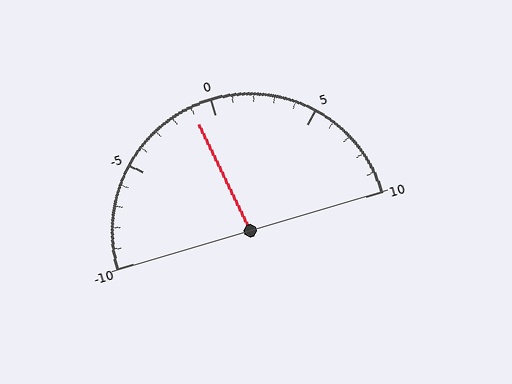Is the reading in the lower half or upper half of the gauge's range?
The reading is in the lower half of the range (-10 to 10).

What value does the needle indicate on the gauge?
The needle indicates approximately -1.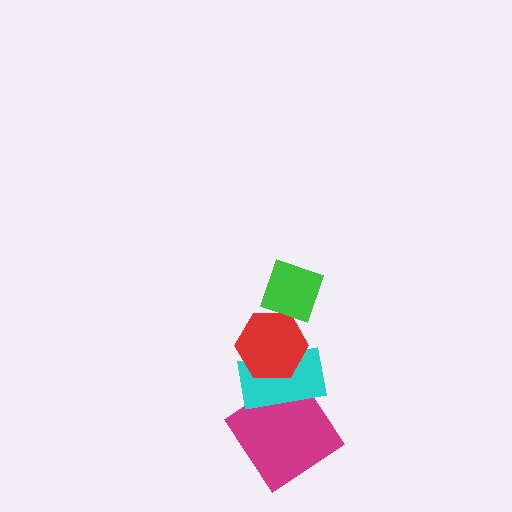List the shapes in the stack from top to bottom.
From top to bottom: the green diamond, the red hexagon, the cyan rectangle, the magenta diamond.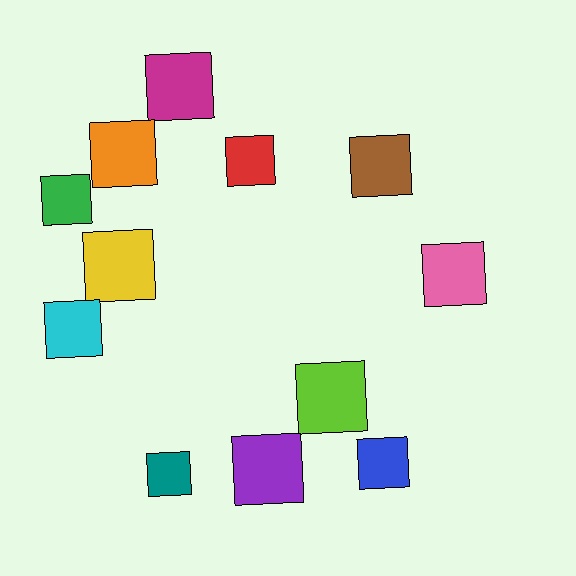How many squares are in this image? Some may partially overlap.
There are 12 squares.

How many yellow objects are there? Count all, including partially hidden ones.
There is 1 yellow object.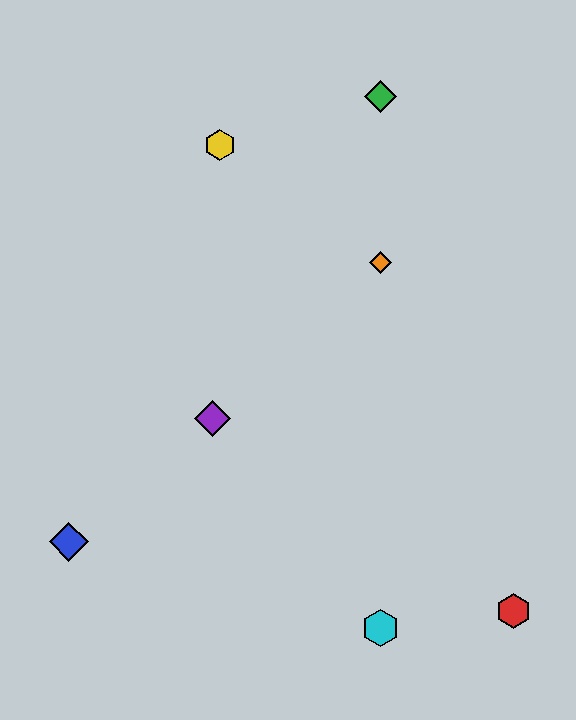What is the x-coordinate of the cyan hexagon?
The cyan hexagon is at x≈381.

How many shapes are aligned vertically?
3 shapes (the green diamond, the orange diamond, the cyan hexagon) are aligned vertically.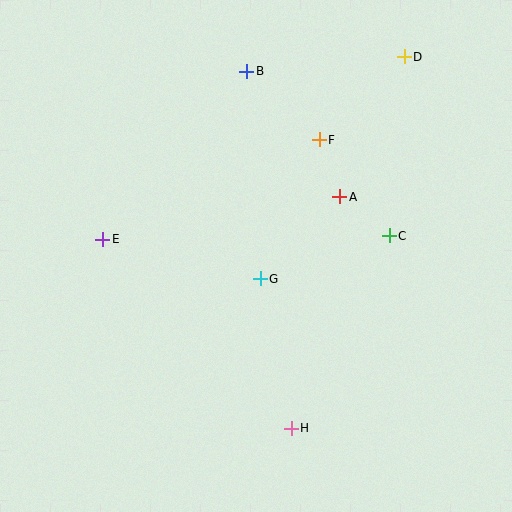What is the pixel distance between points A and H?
The distance between A and H is 236 pixels.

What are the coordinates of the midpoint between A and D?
The midpoint between A and D is at (372, 127).